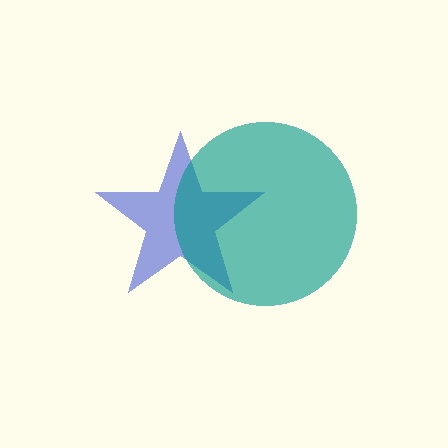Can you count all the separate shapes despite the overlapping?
Yes, there are 2 separate shapes.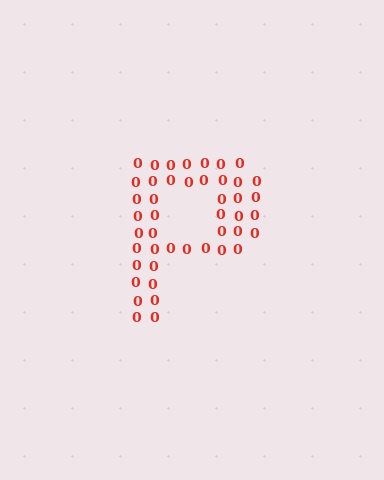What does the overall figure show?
The overall figure shows the letter P.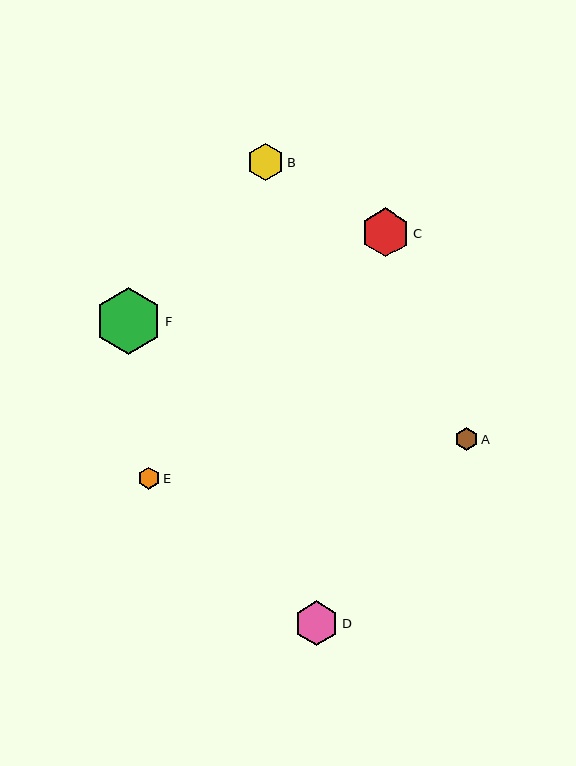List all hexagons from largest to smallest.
From largest to smallest: F, C, D, B, A, E.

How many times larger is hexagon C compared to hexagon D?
Hexagon C is approximately 1.1 times the size of hexagon D.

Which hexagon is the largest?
Hexagon F is the largest with a size of approximately 66 pixels.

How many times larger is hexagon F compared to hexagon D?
Hexagon F is approximately 1.5 times the size of hexagon D.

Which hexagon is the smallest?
Hexagon E is the smallest with a size of approximately 22 pixels.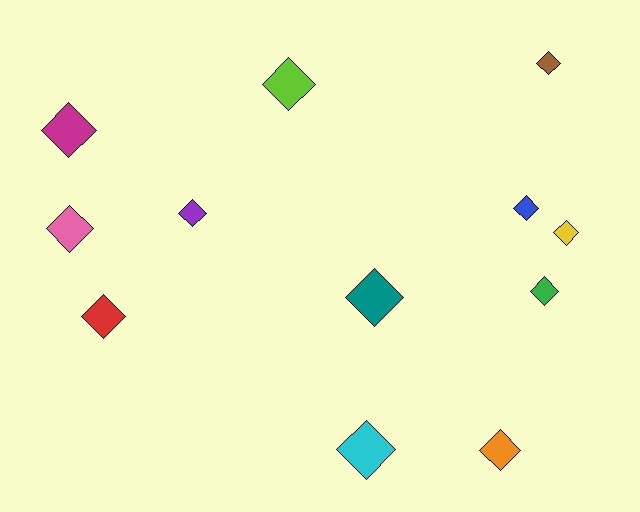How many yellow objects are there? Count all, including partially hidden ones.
There is 1 yellow object.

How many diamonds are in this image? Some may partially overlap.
There are 12 diamonds.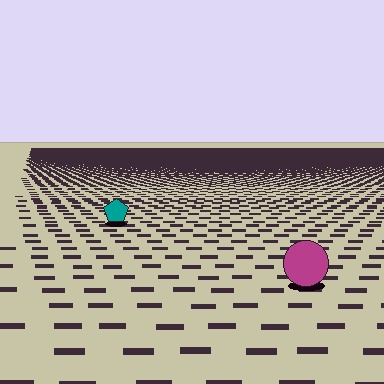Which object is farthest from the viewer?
The teal pentagon is farthest from the viewer. It appears smaller and the ground texture around it is denser.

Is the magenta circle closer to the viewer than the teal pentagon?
Yes. The magenta circle is closer — you can tell from the texture gradient: the ground texture is coarser near it.